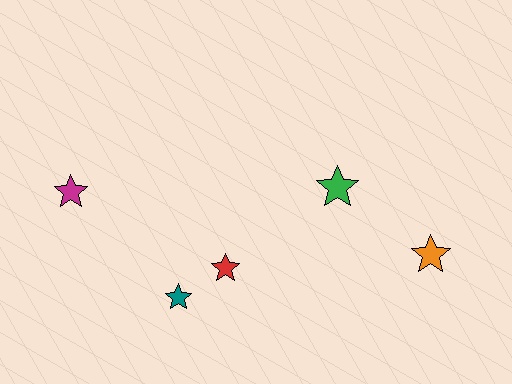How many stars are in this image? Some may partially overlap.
There are 5 stars.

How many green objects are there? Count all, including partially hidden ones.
There is 1 green object.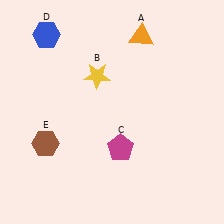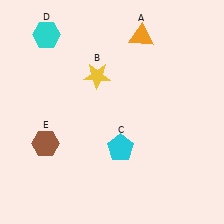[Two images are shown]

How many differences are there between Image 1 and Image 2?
There are 2 differences between the two images.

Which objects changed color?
C changed from magenta to cyan. D changed from blue to cyan.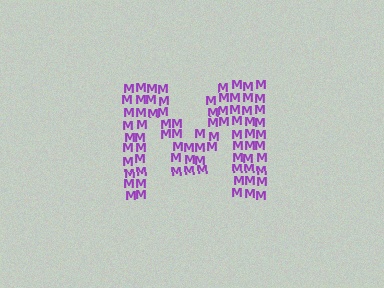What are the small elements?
The small elements are letter M's.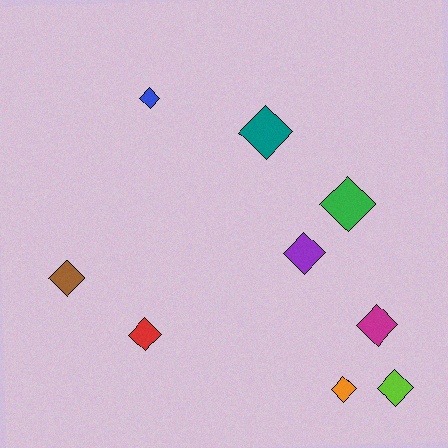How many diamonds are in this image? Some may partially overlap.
There are 9 diamonds.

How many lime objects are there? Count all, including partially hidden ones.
There is 1 lime object.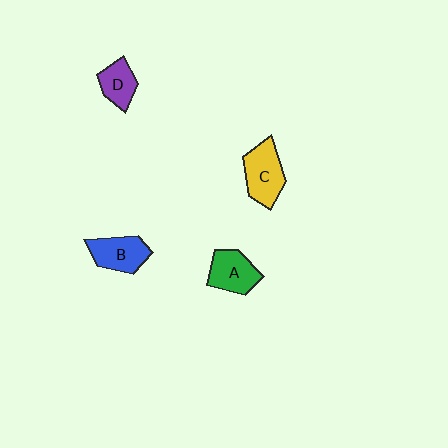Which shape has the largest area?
Shape C (yellow).